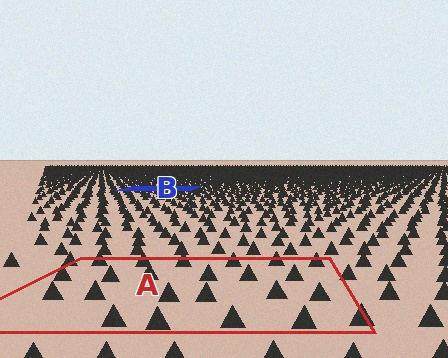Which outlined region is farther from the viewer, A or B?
Region B is farther from the viewer — the texture elements inside it appear smaller and more densely packed.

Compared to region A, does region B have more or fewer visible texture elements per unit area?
Region B has more texture elements per unit area — they are packed more densely because it is farther away.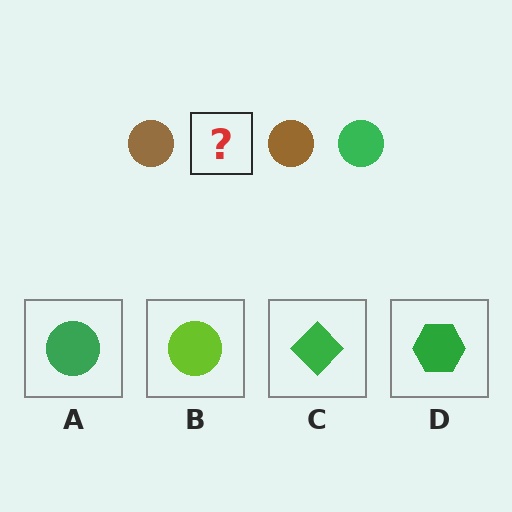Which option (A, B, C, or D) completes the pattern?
A.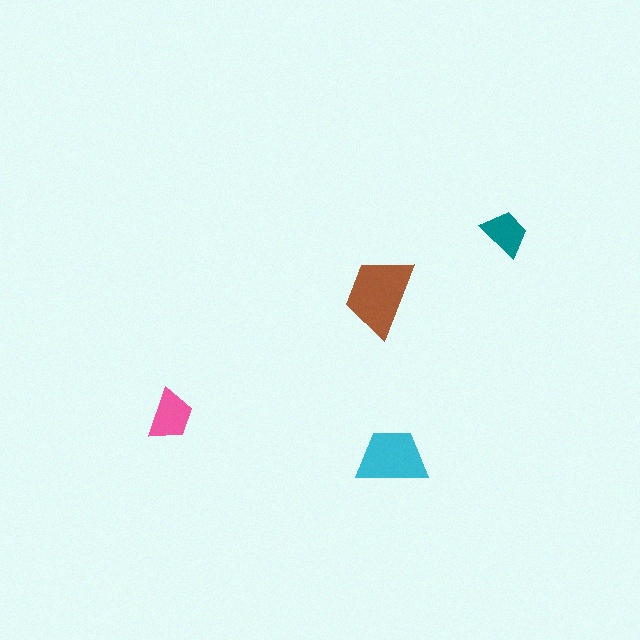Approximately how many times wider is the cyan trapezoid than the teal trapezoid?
About 1.5 times wider.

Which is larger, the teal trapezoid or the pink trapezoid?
The pink one.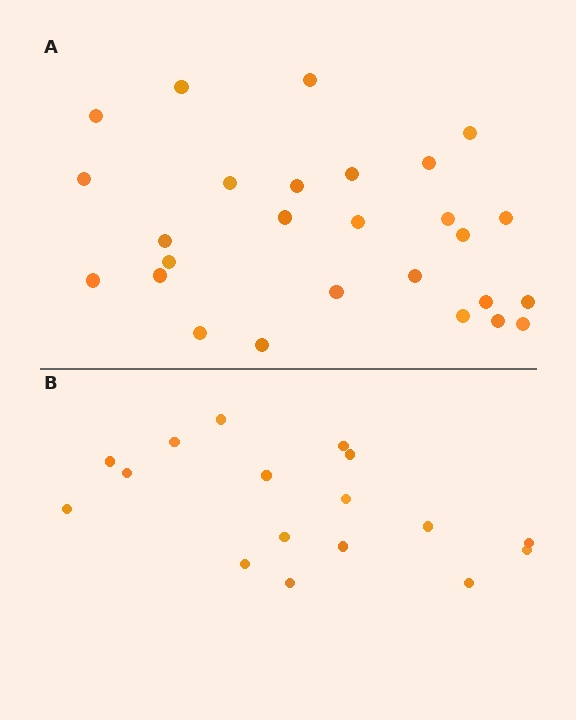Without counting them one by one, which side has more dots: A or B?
Region A (the top region) has more dots.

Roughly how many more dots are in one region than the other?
Region A has roughly 10 or so more dots than region B.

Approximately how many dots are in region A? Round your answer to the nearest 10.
About 30 dots. (The exact count is 27, which rounds to 30.)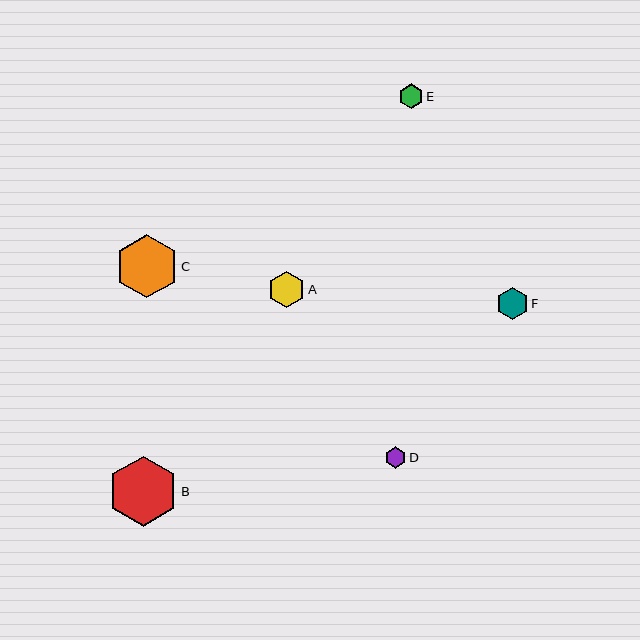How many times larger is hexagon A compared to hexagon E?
Hexagon A is approximately 1.5 times the size of hexagon E.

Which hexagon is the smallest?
Hexagon D is the smallest with a size of approximately 21 pixels.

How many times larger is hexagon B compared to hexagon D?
Hexagon B is approximately 3.3 times the size of hexagon D.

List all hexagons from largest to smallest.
From largest to smallest: B, C, A, F, E, D.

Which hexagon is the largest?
Hexagon B is the largest with a size of approximately 70 pixels.